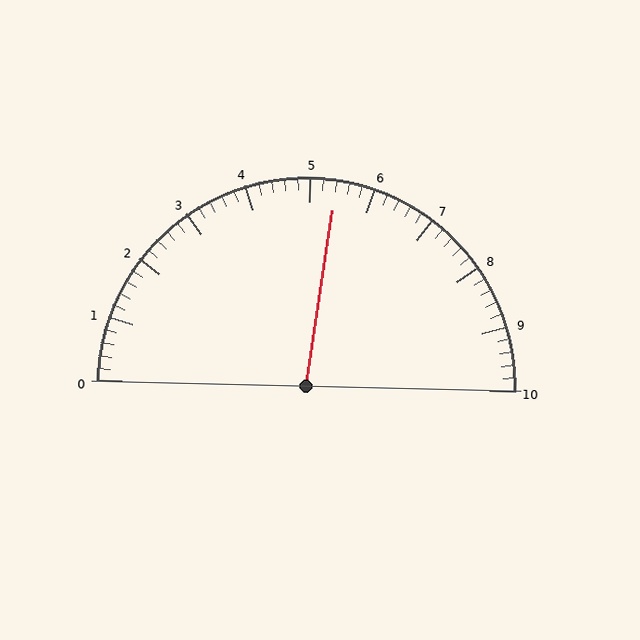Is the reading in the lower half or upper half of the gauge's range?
The reading is in the upper half of the range (0 to 10).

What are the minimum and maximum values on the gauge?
The gauge ranges from 0 to 10.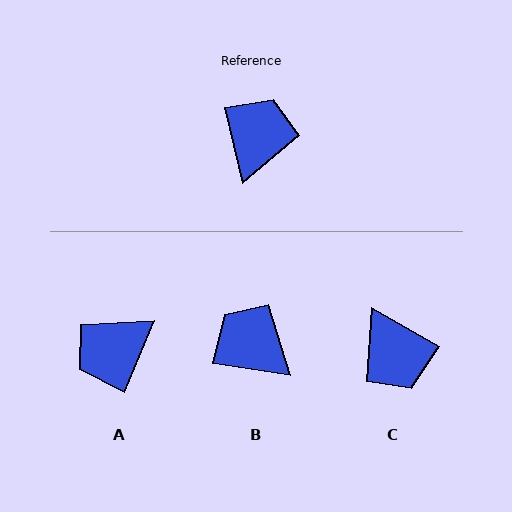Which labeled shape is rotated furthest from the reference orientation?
A, about 144 degrees away.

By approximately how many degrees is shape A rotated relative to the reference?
Approximately 144 degrees counter-clockwise.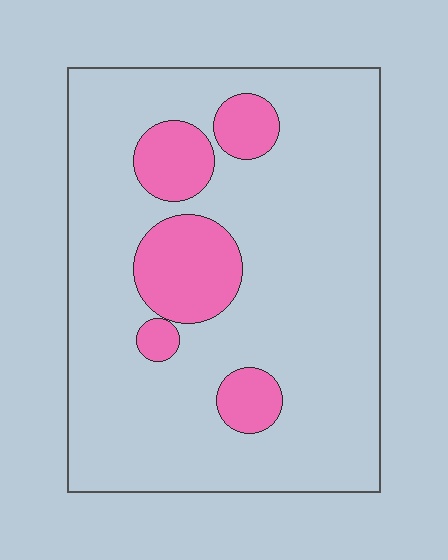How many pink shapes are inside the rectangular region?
5.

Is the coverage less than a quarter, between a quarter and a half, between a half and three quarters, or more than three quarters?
Less than a quarter.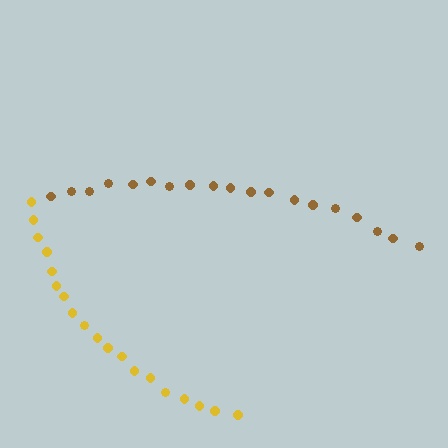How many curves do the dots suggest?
There are 2 distinct paths.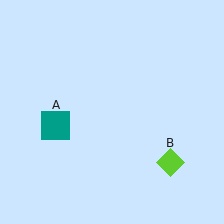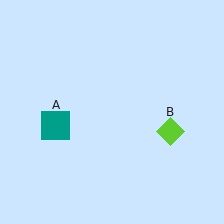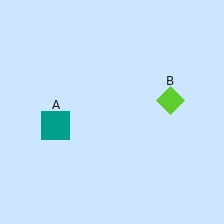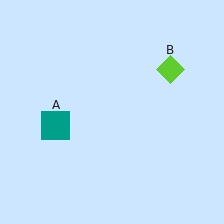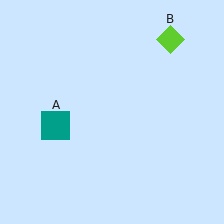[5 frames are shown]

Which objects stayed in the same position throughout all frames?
Teal square (object A) remained stationary.